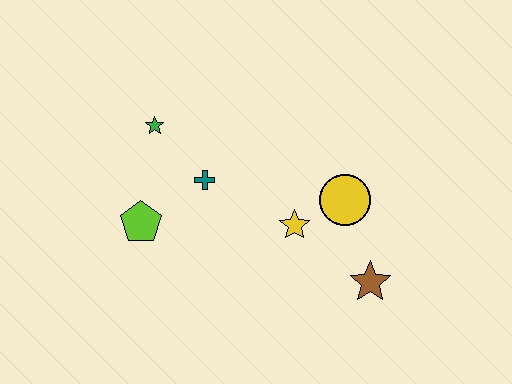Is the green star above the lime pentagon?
Yes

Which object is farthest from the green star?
The brown star is farthest from the green star.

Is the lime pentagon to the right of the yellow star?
No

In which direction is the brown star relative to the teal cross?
The brown star is to the right of the teal cross.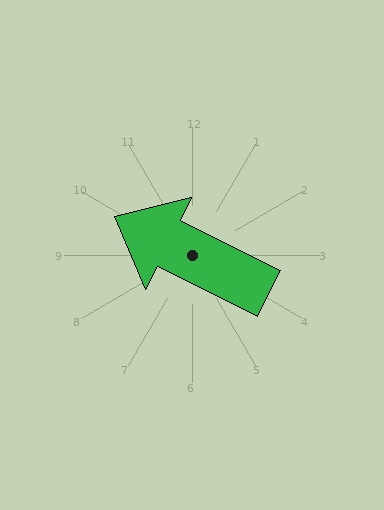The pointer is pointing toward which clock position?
Roughly 10 o'clock.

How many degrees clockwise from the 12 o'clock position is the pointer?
Approximately 296 degrees.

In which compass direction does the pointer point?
Northwest.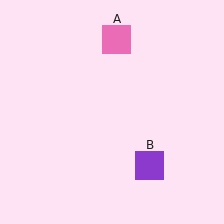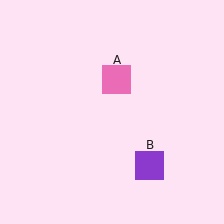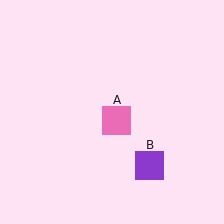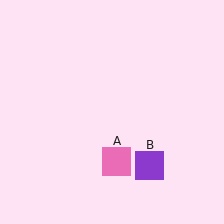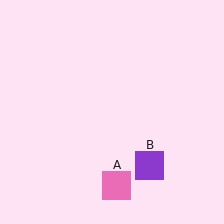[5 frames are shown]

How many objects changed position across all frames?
1 object changed position: pink square (object A).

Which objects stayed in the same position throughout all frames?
Purple square (object B) remained stationary.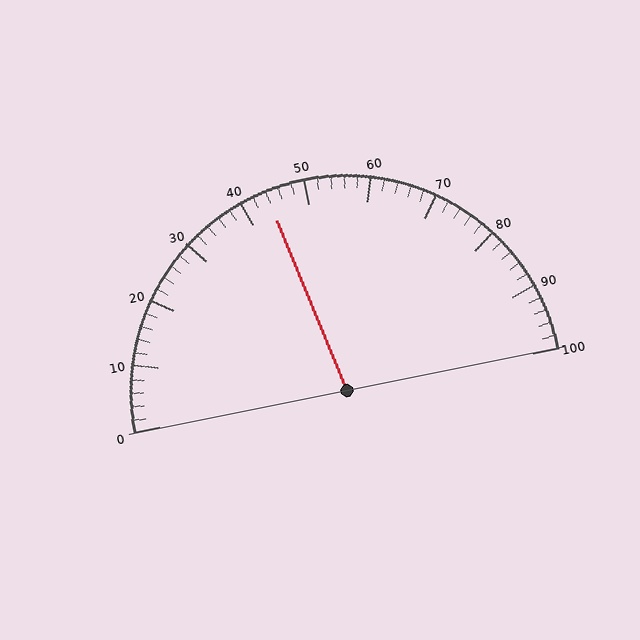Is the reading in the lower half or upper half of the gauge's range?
The reading is in the lower half of the range (0 to 100).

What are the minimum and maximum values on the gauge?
The gauge ranges from 0 to 100.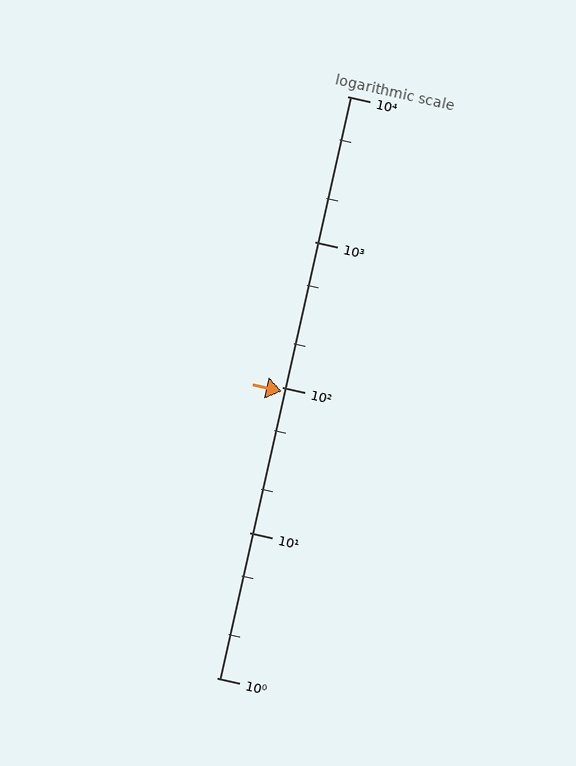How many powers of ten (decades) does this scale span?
The scale spans 4 decades, from 1 to 10000.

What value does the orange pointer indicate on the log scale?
The pointer indicates approximately 94.